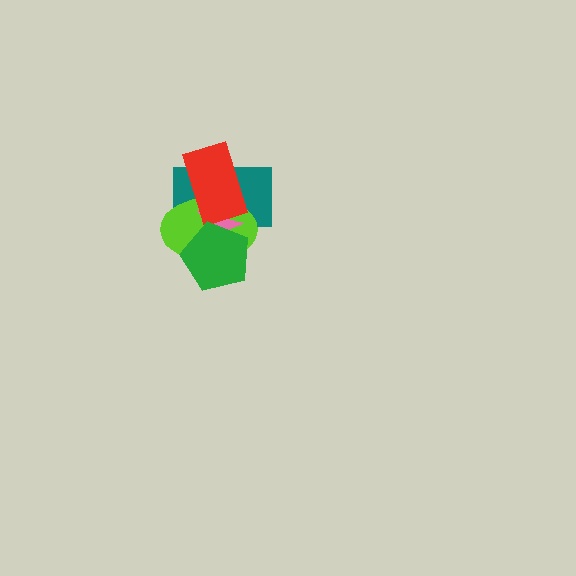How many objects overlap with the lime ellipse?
4 objects overlap with the lime ellipse.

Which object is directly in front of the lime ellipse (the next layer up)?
The pink star is directly in front of the lime ellipse.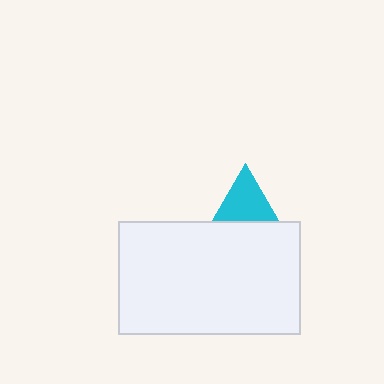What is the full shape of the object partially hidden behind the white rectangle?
The partially hidden object is a cyan triangle.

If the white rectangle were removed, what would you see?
You would see the complete cyan triangle.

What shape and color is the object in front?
The object in front is a white rectangle.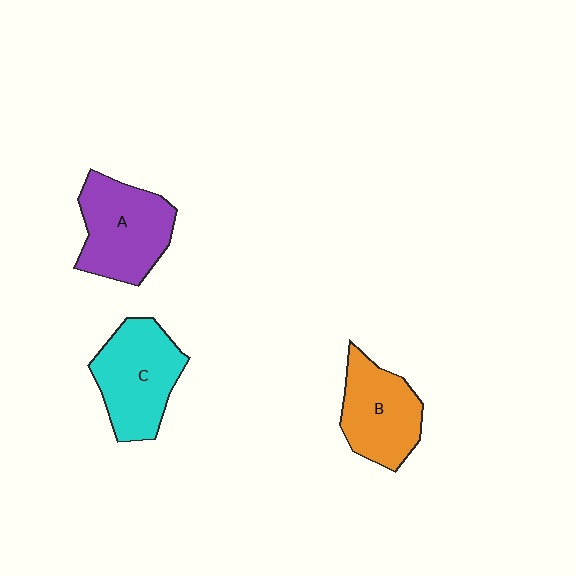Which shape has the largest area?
Shape A (purple).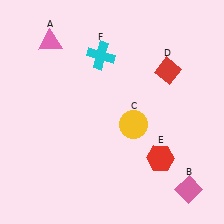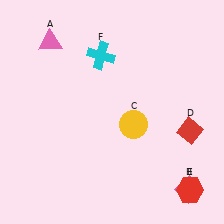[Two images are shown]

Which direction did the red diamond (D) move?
The red diamond (D) moved down.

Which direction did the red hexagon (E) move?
The red hexagon (E) moved down.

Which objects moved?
The objects that moved are: the red diamond (D), the red hexagon (E).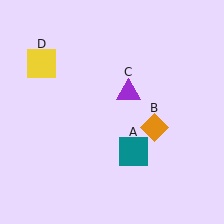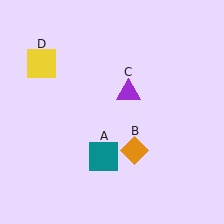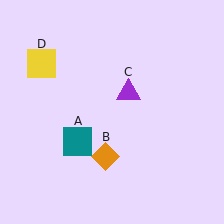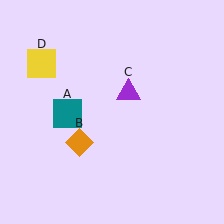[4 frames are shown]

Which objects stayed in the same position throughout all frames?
Purple triangle (object C) and yellow square (object D) remained stationary.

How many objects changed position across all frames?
2 objects changed position: teal square (object A), orange diamond (object B).